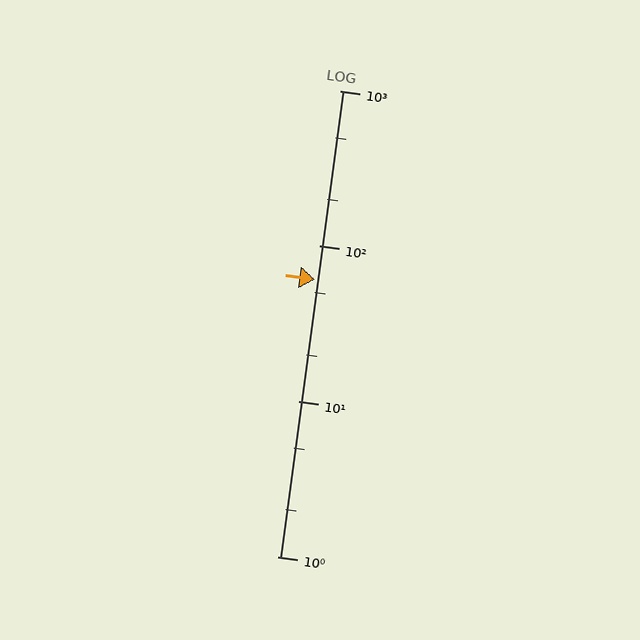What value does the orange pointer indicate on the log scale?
The pointer indicates approximately 61.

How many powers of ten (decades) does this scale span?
The scale spans 3 decades, from 1 to 1000.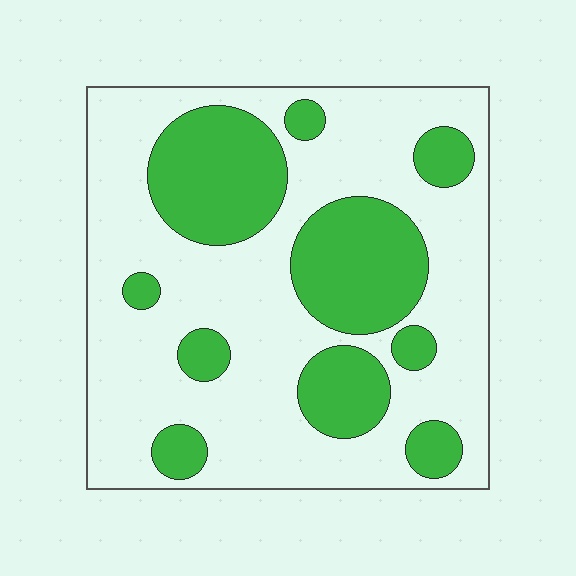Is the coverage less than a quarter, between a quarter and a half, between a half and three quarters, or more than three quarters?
Between a quarter and a half.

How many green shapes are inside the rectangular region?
10.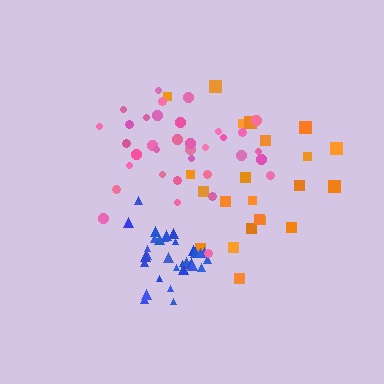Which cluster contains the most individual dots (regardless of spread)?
Pink (35).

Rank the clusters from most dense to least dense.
blue, pink, orange.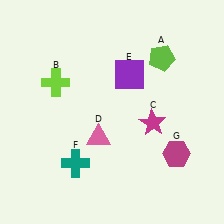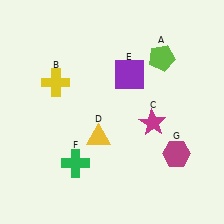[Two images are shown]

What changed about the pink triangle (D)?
In Image 1, D is pink. In Image 2, it changed to yellow.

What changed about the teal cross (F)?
In Image 1, F is teal. In Image 2, it changed to green.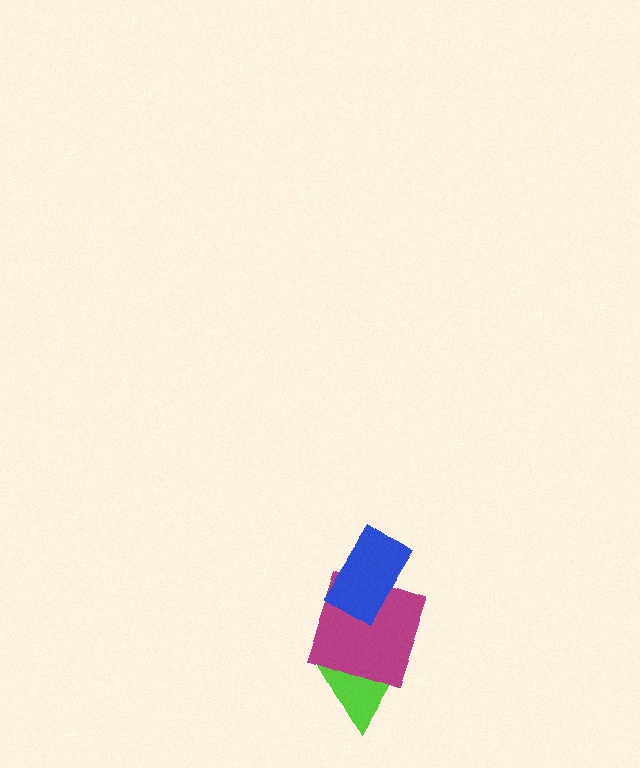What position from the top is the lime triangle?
The lime triangle is 3rd from the top.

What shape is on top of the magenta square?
The blue rectangle is on top of the magenta square.